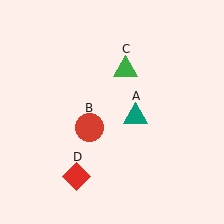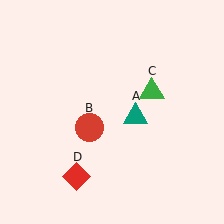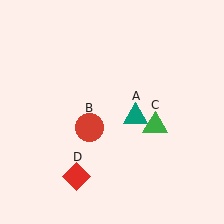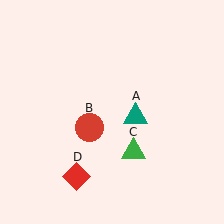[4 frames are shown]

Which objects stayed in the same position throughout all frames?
Teal triangle (object A) and red circle (object B) and red diamond (object D) remained stationary.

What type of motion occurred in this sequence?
The green triangle (object C) rotated clockwise around the center of the scene.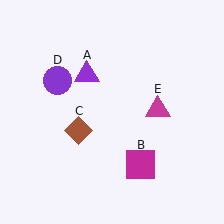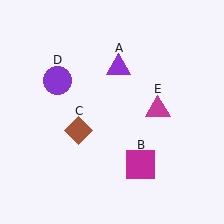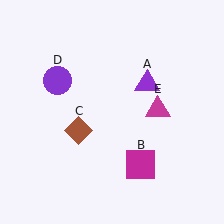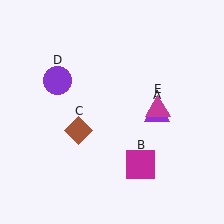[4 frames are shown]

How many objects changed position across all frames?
1 object changed position: purple triangle (object A).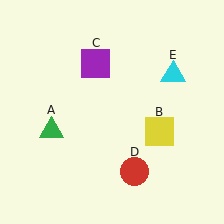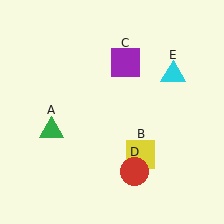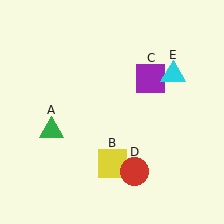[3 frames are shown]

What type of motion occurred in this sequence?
The yellow square (object B), purple square (object C) rotated clockwise around the center of the scene.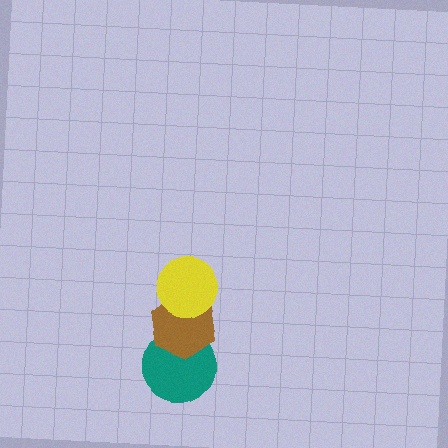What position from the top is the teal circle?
The teal circle is 3rd from the top.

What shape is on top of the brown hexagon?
The yellow circle is on top of the brown hexagon.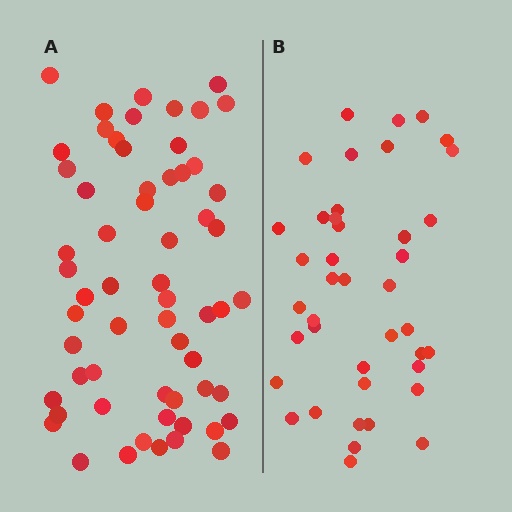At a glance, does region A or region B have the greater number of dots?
Region A (the left region) has more dots.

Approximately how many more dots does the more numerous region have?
Region A has approximately 20 more dots than region B.